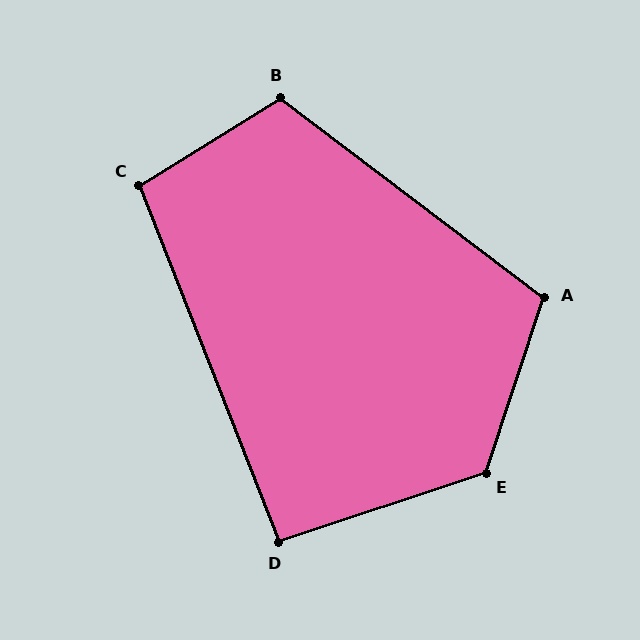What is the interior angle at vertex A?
Approximately 109 degrees (obtuse).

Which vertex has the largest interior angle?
E, at approximately 127 degrees.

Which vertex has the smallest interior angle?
D, at approximately 93 degrees.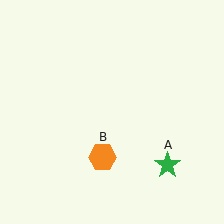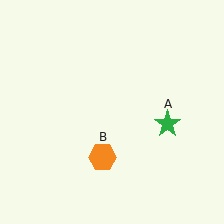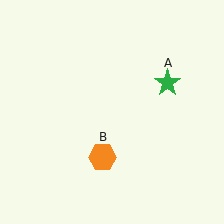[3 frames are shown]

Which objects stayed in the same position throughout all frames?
Orange hexagon (object B) remained stationary.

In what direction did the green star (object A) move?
The green star (object A) moved up.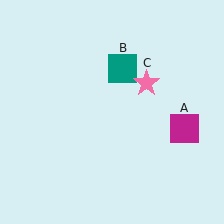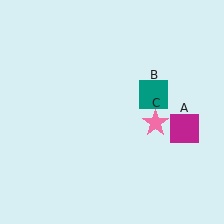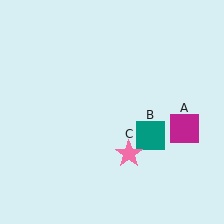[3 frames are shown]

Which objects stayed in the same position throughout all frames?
Magenta square (object A) remained stationary.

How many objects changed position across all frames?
2 objects changed position: teal square (object B), pink star (object C).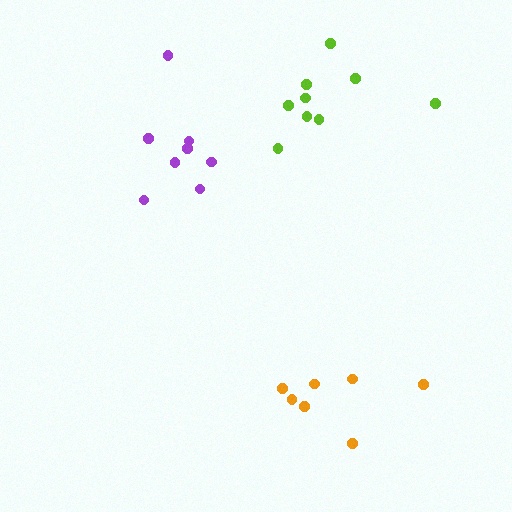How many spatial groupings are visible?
There are 3 spatial groupings.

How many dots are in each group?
Group 1: 8 dots, Group 2: 9 dots, Group 3: 7 dots (24 total).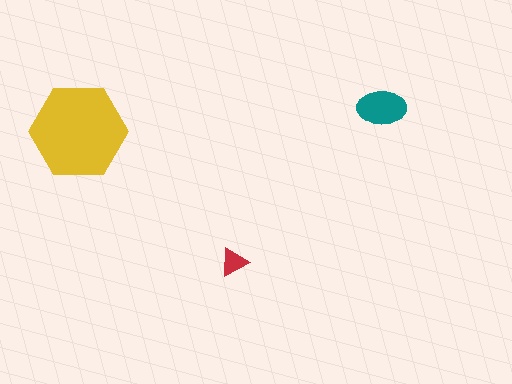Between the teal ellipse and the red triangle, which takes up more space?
The teal ellipse.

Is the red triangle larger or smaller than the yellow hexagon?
Smaller.